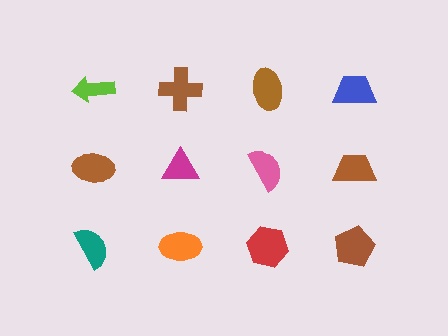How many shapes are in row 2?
4 shapes.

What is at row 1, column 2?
A brown cross.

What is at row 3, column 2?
An orange ellipse.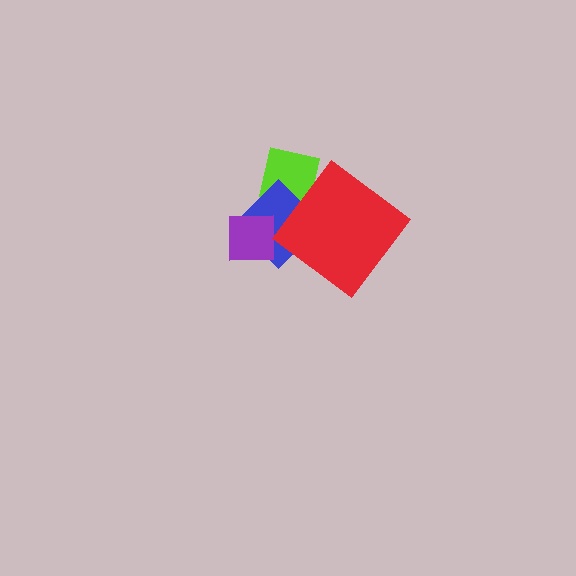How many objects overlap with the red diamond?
2 objects overlap with the red diamond.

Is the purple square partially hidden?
No, no other shape covers it.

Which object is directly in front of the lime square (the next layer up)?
The blue diamond is directly in front of the lime square.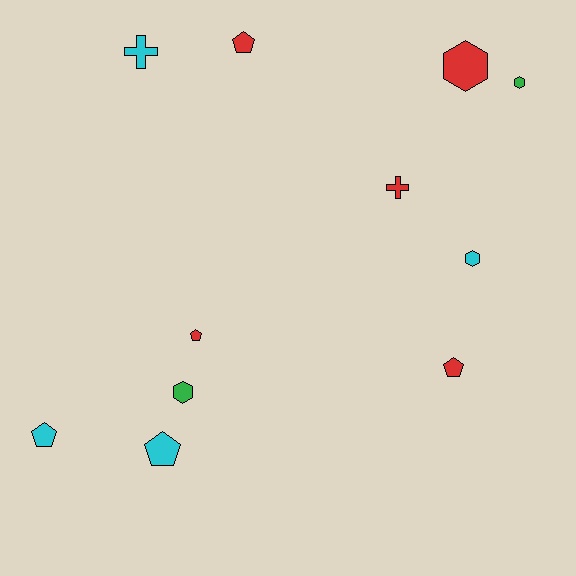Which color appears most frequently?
Red, with 5 objects.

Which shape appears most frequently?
Pentagon, with 5 objects.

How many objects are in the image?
There are 11 objects.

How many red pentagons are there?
There are 3 red pentagons.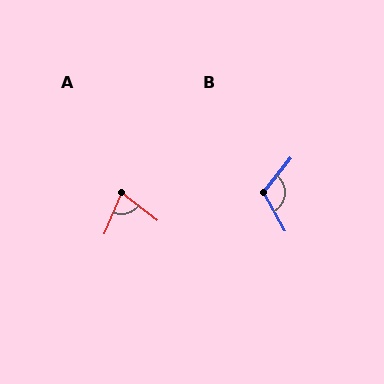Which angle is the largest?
B, at approximately 112 degrees.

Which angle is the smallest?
A, at approximately 75 degrees.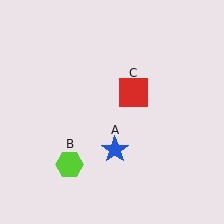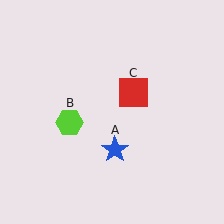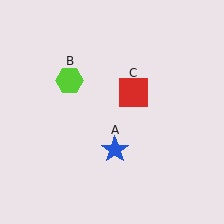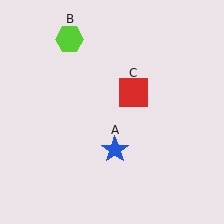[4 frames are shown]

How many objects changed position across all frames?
1 object changed position: lime hexagon (object B).